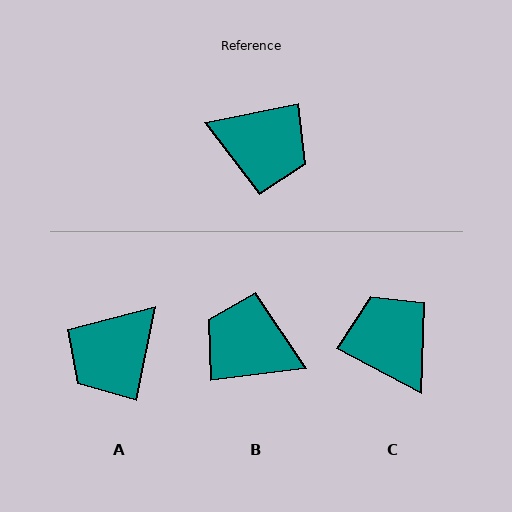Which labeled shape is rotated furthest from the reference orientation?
B, about 176 degrees away.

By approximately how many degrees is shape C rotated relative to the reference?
Approximately 140 degrees counter-clockwise.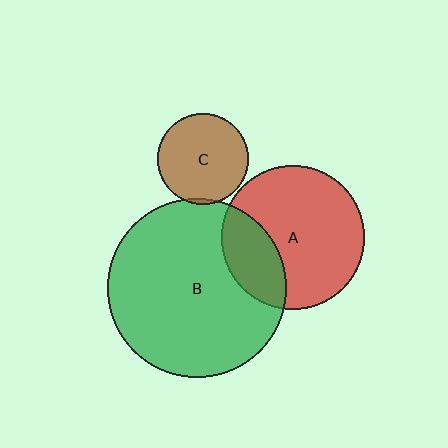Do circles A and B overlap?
Yes.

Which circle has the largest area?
Circle B (green).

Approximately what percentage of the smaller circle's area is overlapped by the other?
Approximately 25%.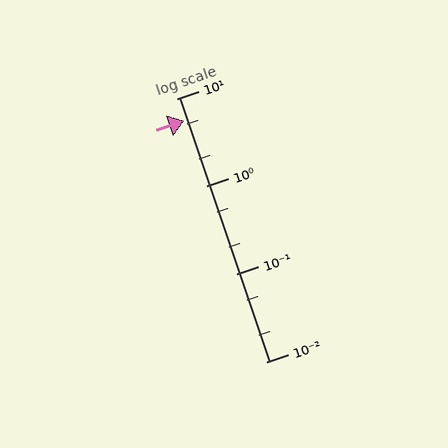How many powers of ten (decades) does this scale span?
The scale spans 3 decades, from 0.01 to 10.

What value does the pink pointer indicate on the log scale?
The pointer indicates approximately 5.6.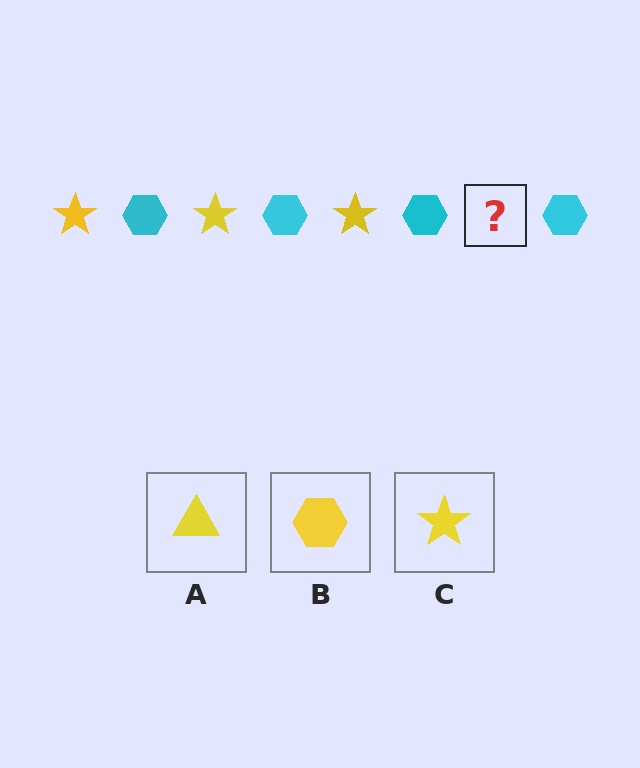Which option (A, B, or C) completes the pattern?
C.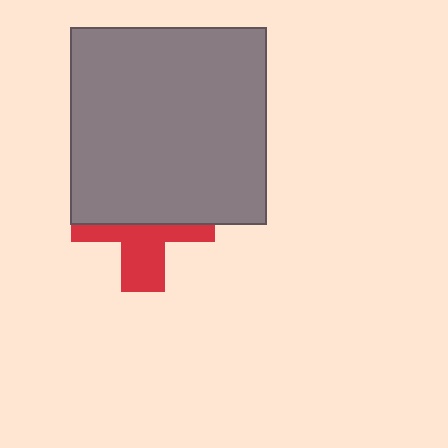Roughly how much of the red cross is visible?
A small part of it is visible (roughly 42%).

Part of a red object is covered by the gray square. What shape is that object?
It is a cross.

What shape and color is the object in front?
The object in front is a gray square.